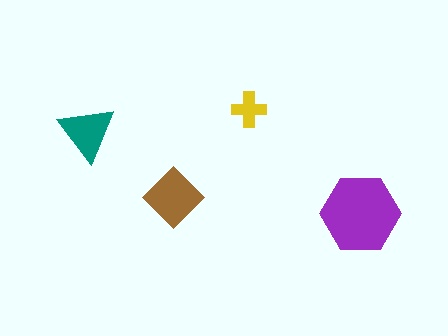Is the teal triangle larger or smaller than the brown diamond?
Smaller.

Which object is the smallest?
The yellow cross.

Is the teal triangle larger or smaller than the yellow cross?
Larger.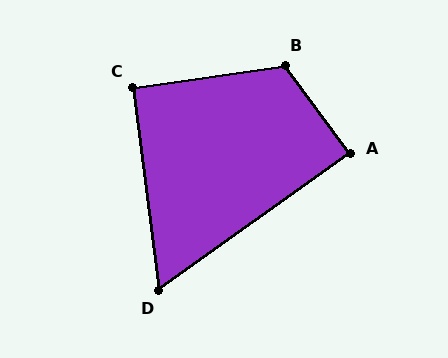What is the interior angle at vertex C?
Approximately 91 degrees (approximately right).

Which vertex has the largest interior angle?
B, at approximately 118 degrees.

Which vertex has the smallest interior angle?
D, at approximately 62 degrees.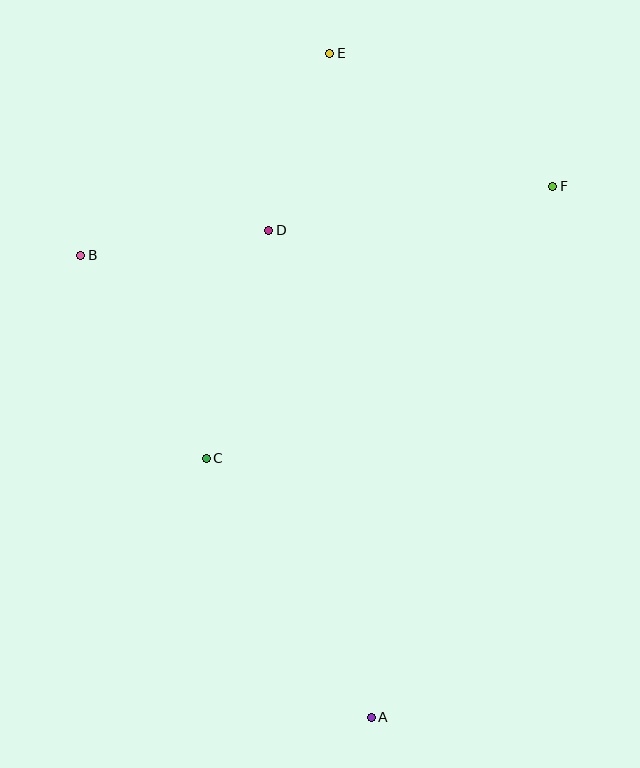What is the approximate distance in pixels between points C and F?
The distance between C and F is approximately 441 pixels.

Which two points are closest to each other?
Points D and E are closest to each other.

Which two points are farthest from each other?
Points A and E are farthest from each other.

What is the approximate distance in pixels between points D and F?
The distance between D and F is approximately 288 pixels.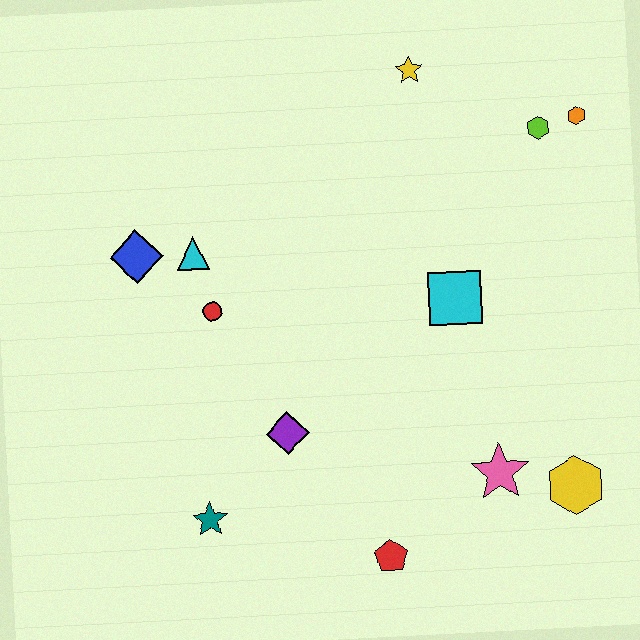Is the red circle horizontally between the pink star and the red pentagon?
No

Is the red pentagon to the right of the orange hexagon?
No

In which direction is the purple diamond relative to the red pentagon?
The purple diamond is above the red pentagon.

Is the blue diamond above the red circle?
Yes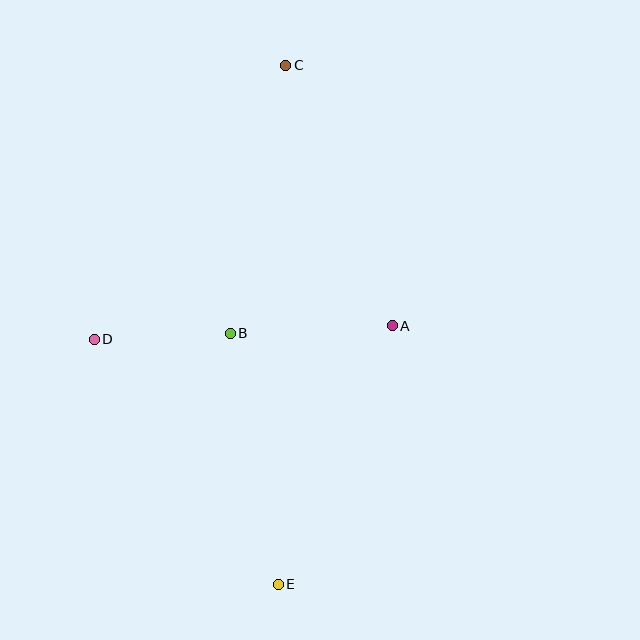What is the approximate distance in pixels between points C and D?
The distance between C and D is approximately 334 pixels.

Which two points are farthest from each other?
Points C and E are farthest from each other.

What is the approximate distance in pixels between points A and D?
The distance between A and D is approximately 298 pixels.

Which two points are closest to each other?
Points B and D are closest to each other.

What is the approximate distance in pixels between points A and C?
The distance between A and C is approximately 282 pixels.